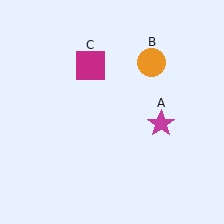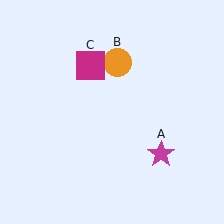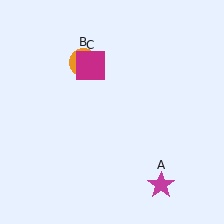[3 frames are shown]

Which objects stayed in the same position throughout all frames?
Magenta square (object C) remained stationary.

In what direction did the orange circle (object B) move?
The orange circle (object B) moved left.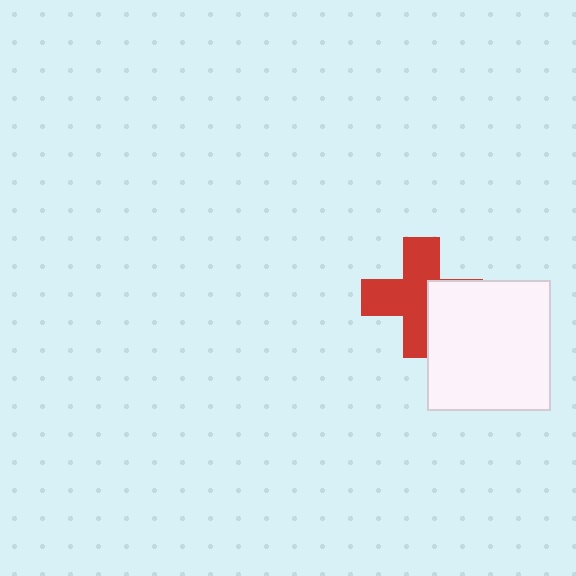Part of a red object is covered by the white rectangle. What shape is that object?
It is a cross.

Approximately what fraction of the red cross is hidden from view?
Roughly 34% of the red cross is hidden behind the white rectangle.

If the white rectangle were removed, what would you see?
You would see the complete red cross.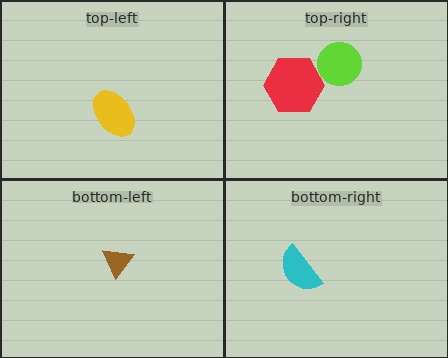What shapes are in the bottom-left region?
The brown triangle.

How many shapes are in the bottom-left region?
1.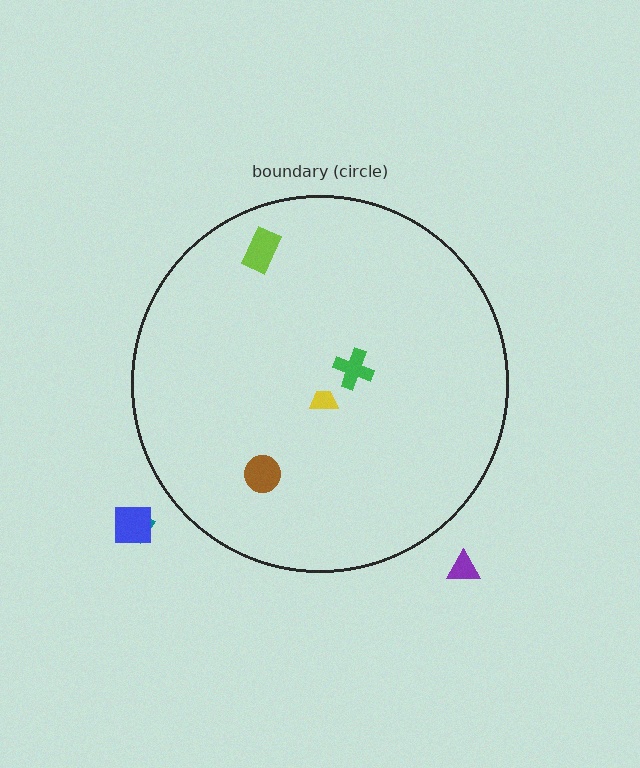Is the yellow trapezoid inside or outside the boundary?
Inside.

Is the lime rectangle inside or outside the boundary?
Inside.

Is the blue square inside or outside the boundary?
Outside.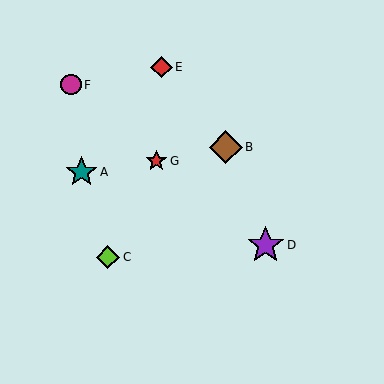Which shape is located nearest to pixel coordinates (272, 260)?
The purple star (labeled D) at (266, 245) is nearest to that location.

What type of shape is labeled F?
Shape F is a magenta circle.